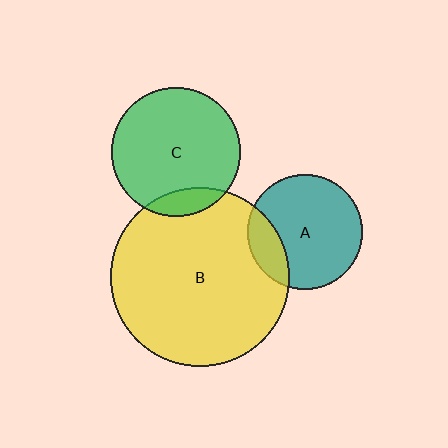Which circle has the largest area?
Circle B (yellow).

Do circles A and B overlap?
Yes.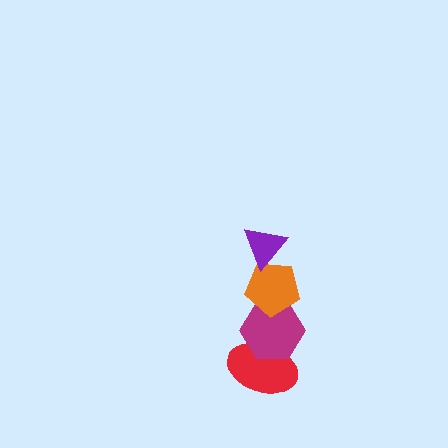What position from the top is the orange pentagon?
The orange pentagon is 2nd from the top.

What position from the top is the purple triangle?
The purple triangle is 1st from the top.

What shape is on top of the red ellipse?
The magenta hexagon is on top of the red ellipse.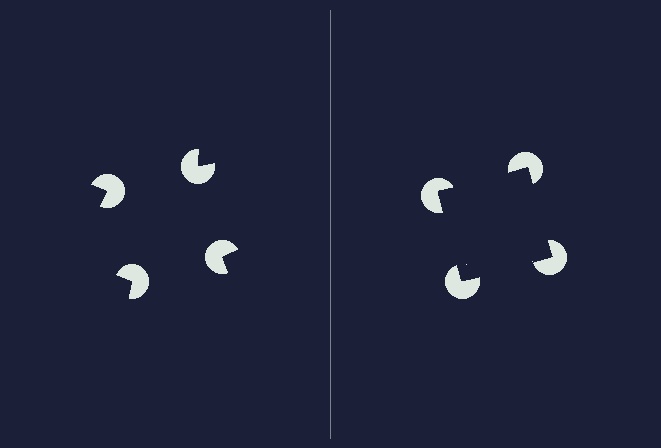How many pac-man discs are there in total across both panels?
8 — 4 on each side.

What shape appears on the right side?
An illusory square.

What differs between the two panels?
The pac-man discs are positioned identically on both sides; only the wedge orientations differ. On the right they align to a square; on the left they are misaligned.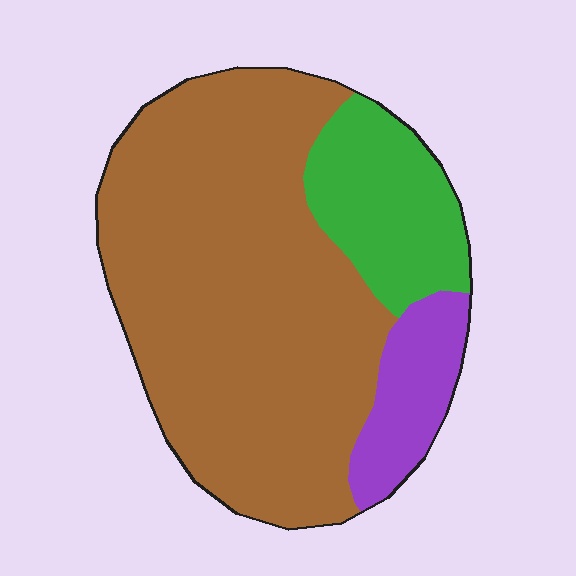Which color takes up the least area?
Purple, at roughly 10%.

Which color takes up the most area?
Brown, at roughly 70%.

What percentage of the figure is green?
Green covers roughly 20% of the figure.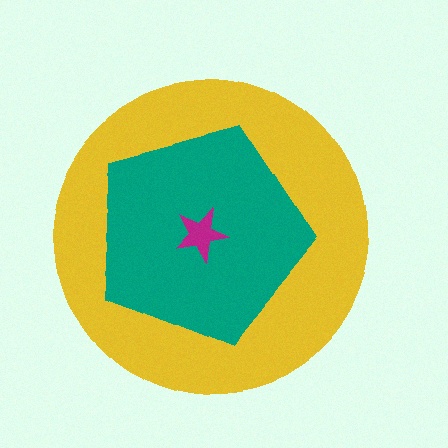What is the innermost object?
The magenta star.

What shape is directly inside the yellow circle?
The teal pentagon.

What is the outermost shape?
The yellow circle.